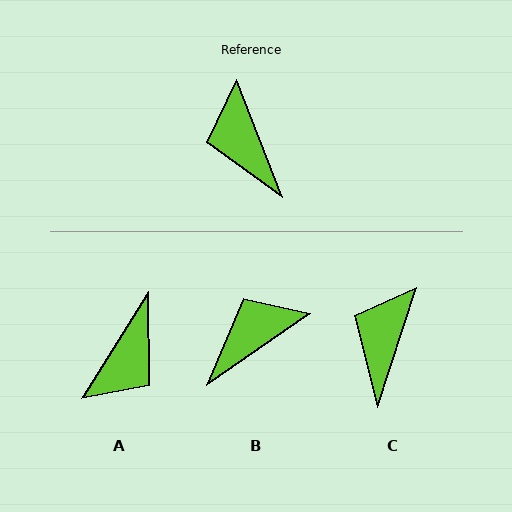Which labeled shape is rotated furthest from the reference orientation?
A, about 127 degrees away.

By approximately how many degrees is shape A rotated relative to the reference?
Approximately 127 degrees counter-clockwise.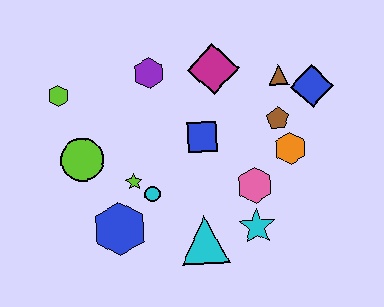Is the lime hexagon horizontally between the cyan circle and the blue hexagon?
No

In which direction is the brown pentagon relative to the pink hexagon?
The brown pentagon is above the pink hexagon.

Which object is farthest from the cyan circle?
The blue diamond is farthest from the cyan circle.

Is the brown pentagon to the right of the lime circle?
Yes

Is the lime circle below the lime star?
No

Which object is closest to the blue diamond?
The brown triangle is closest to the blue diamond.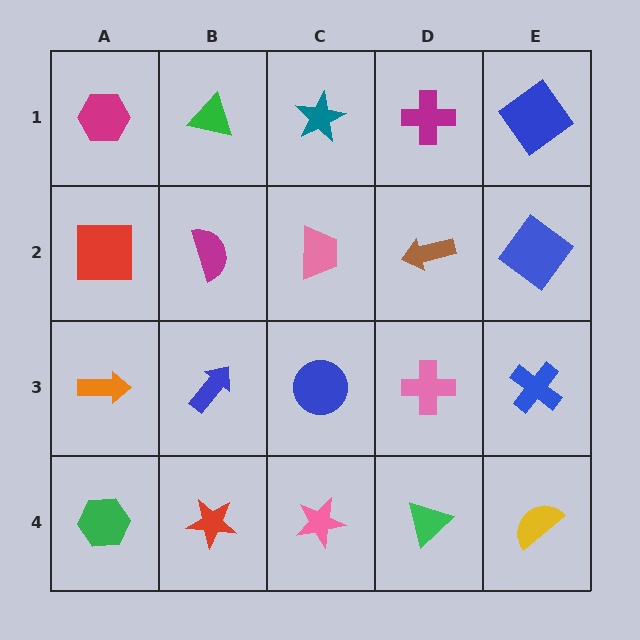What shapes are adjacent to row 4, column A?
An orange arrow (row 3, column A), a red star (row 4, column B).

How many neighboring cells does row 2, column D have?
4.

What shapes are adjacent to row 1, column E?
A blue diamond (row 2, column E), a magenta cross (row 1, column D).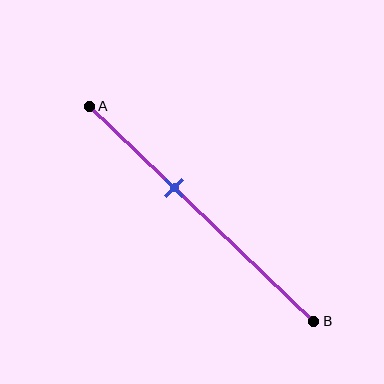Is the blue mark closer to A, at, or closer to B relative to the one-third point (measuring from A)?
The blue mark is closer to point B than the one-third point of segment AB.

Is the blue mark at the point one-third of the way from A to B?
No, the mark is at about 40% from A, not at the 33% one-third point.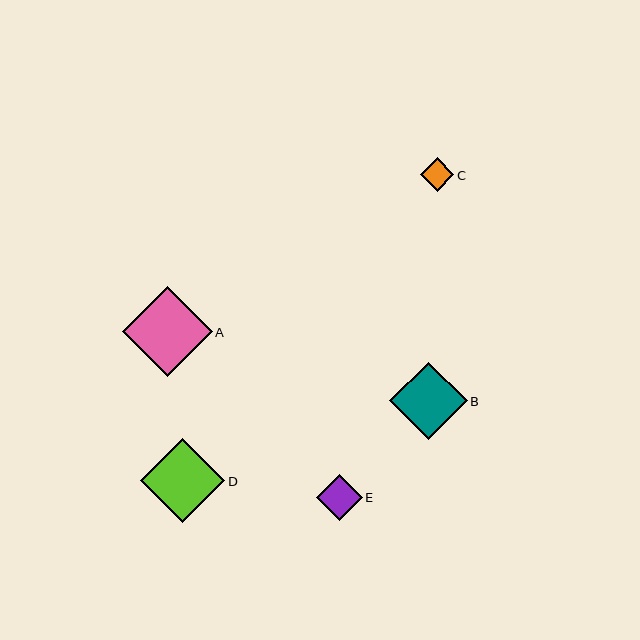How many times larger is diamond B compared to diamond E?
Diamond B is approximately 1.7 times the size of diamond E.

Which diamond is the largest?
Diamond A is the largest with a size of approximately 90 pixels.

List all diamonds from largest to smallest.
From largest to smallest: A, D, B, E, C.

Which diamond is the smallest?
Diamond C is the smallest with a size of approximately 34 pixels.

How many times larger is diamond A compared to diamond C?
Diamond A is approximately 2.7 times the size of diamond C.